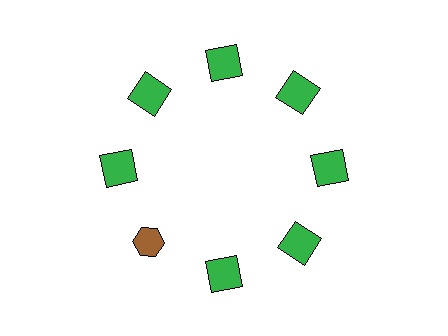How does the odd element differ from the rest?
It differs in both color (brown instead of green) and shape (hexagon instead of square).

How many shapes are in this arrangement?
There are 8 shapes arranged in a ring pattern.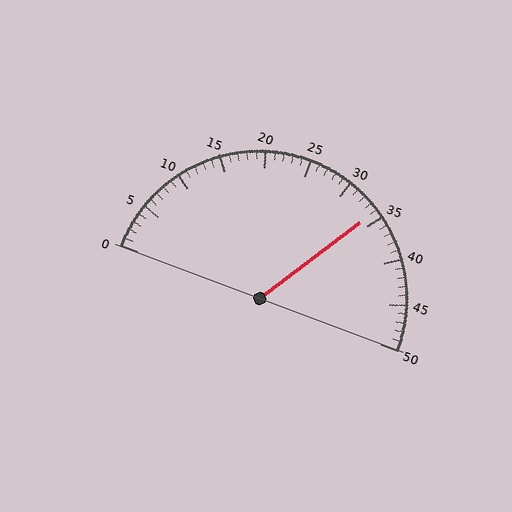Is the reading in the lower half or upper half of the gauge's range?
The reading is in the upper half of the range (0 to 50).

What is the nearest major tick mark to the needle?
The nearest major tick mark is 35.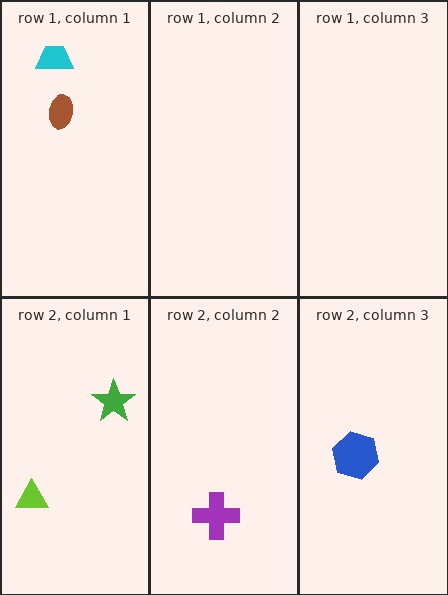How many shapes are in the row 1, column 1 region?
2.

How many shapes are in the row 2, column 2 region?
1.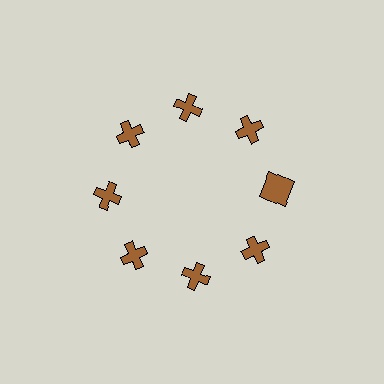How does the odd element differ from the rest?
It has a different shape: square instead of cross.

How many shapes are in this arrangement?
There are 8 shapes arranged in a ring pattern.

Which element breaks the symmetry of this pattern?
The brown square at roughly the 3 o'clock position breaks the symmetry. All other shapes are brown crosses.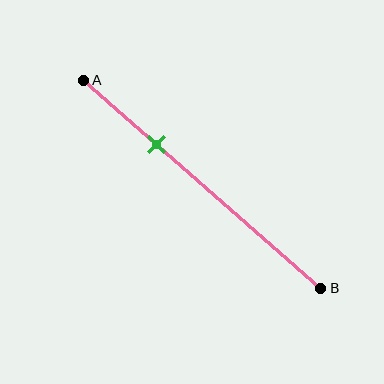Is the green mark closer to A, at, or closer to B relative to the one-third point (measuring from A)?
The green mark is approximately at the one-third point of segment AB.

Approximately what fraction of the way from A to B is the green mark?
The green mark is approximately 30% of the way from A to B.